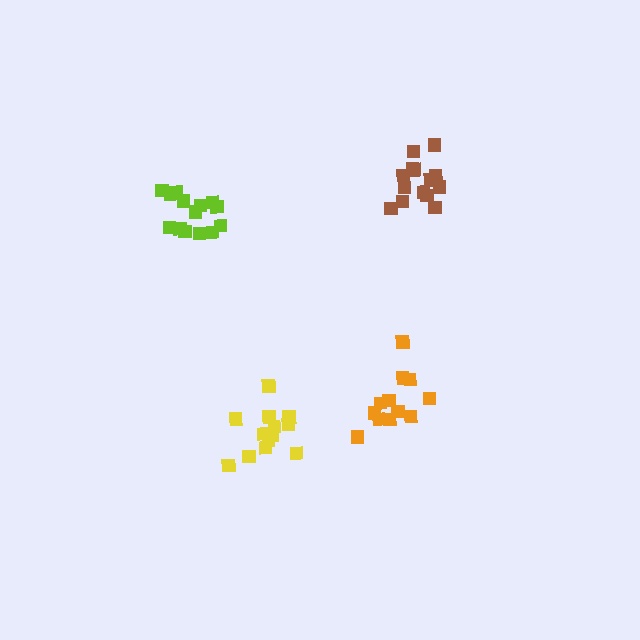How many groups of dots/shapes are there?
There are 4 groups.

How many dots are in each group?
Group 1: 14 dots, Group 2: 13 dots, Group 3: 12 dots, Group 4: 14 dots (53 total).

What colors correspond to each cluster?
The clusters are colored: brown, yellow, orange, lime.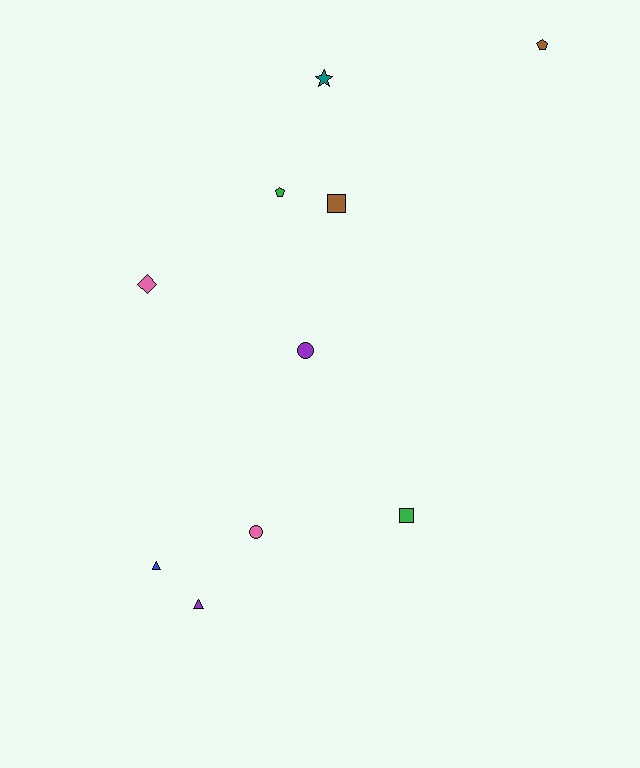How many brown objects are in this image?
There are 2 brown objects.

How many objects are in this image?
There are 10 objects.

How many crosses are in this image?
There are no crosses.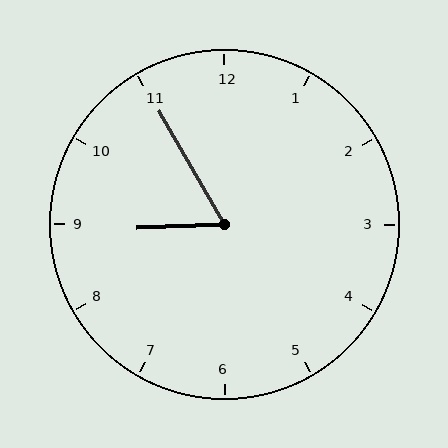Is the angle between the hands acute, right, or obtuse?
It is acute.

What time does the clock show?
8:55.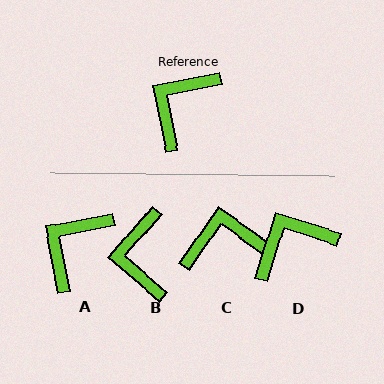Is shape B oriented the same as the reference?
No, it is off by about 38 degrees.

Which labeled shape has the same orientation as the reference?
A.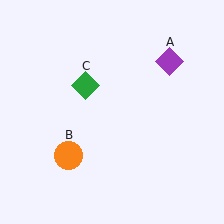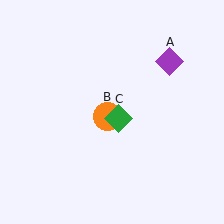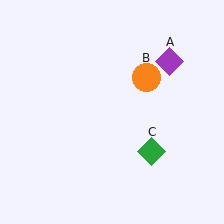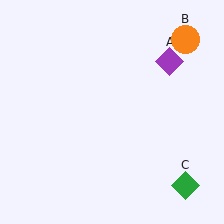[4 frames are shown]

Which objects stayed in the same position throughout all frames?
Purple diamond (object A) remained stationary.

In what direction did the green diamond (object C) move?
The green diamond (object C) moved down and to the right.